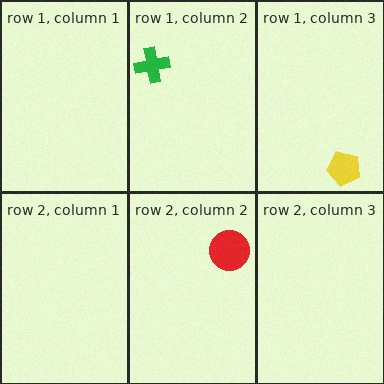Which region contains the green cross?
The row 1, column 2 region.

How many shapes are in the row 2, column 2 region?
1.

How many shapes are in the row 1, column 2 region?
1.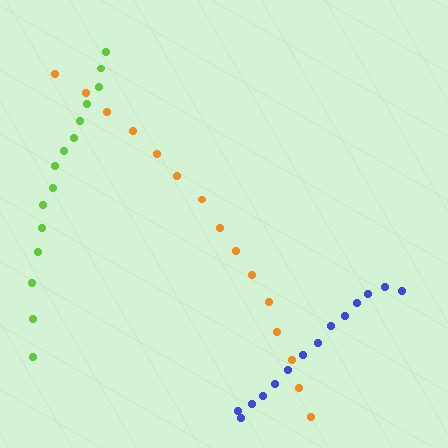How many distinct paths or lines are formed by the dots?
There are 3 distinct paths.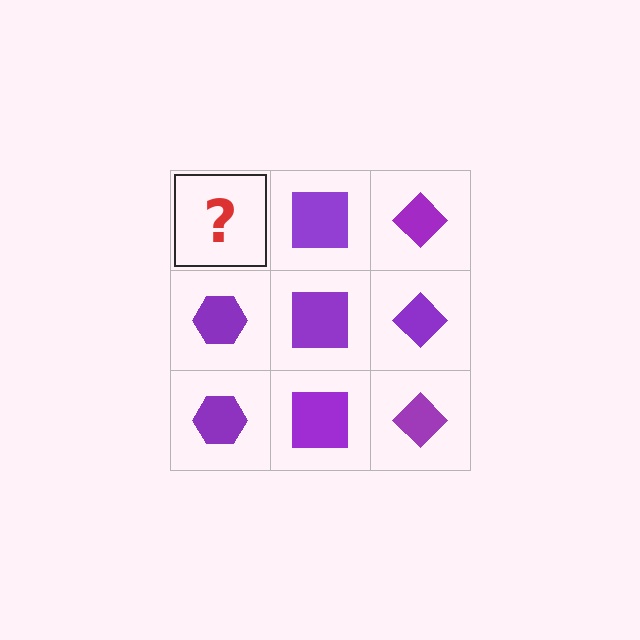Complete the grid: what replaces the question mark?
The question mark should be replaced with a purple hexagon.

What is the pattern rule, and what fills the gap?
The rule is that each column has a consistent shape. The gap should be filled with a purple hexagon.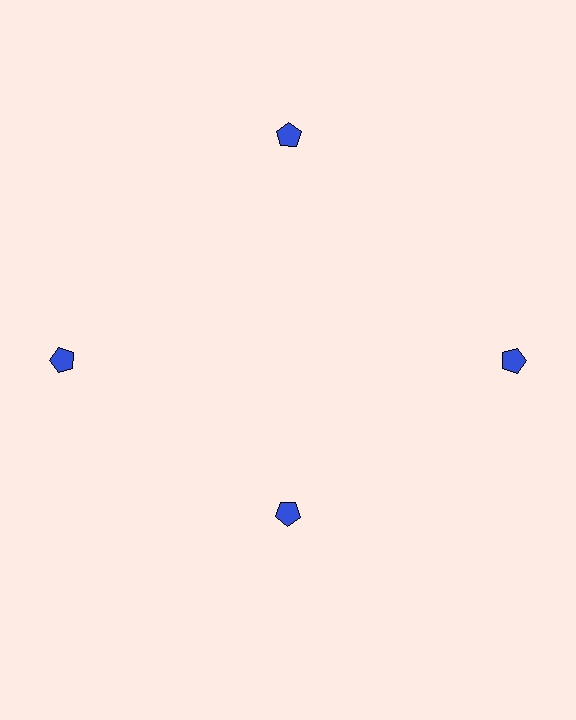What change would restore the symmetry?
The symmetry would be restored by moving it outward, back onto the ring so that all 4 pentagons sit at equal angles and equal distance from the center.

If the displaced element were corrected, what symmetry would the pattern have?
It would have 4-fold rotational symmetry — the pattern would map onto itself every 90 degrees.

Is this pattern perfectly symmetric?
No. The 4 blue pentagons are arranged in a ring, but one element near the 6 o'clock position is pulled inward toward the center, breaking the 4-fold rotational symmetry.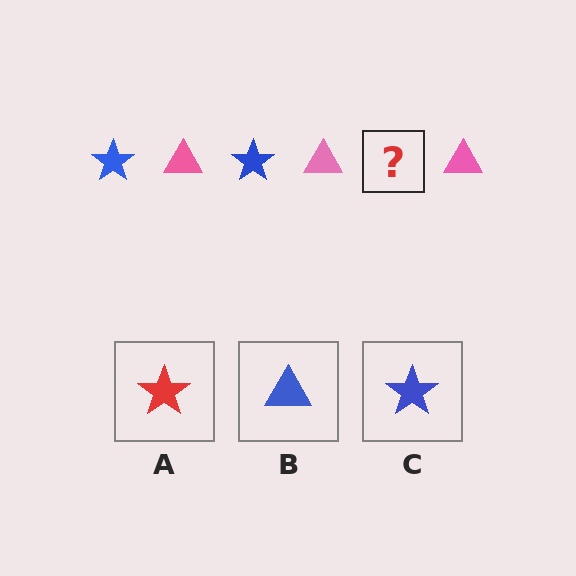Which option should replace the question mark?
Option C.